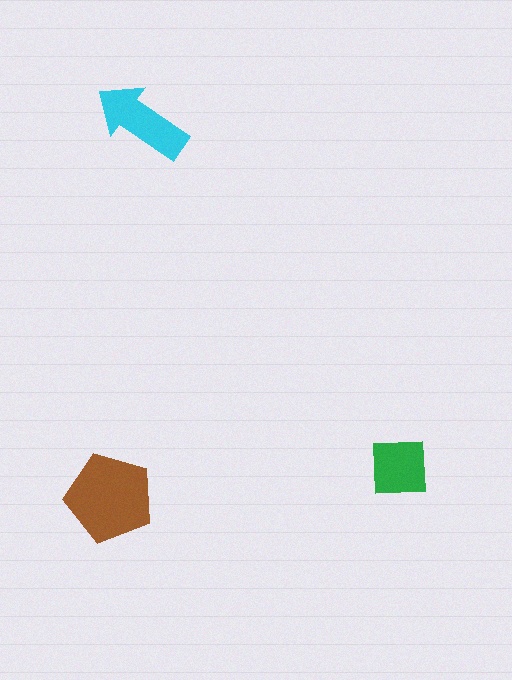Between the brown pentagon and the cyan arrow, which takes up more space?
The brown pentagon.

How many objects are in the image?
There are 3 objects in the image.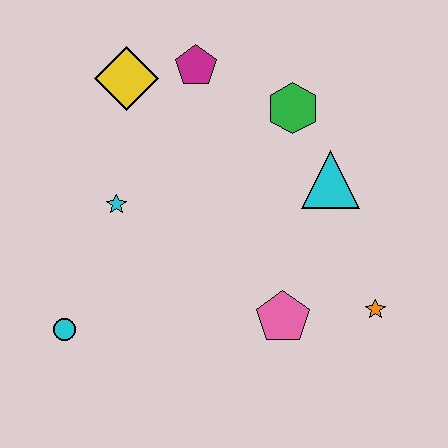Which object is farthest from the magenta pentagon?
The orange star is farthest from the magenta pentagon.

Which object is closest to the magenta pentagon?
The yellow diamond is closest to the magenta pentagon.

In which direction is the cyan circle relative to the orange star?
The cyan circle is to the left of the orange star.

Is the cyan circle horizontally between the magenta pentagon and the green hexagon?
No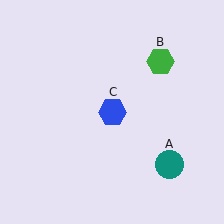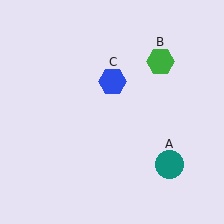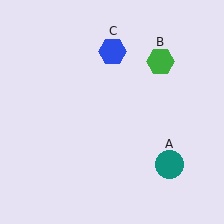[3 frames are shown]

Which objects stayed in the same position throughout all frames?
Teal circle (object A) and green hexagon (object B) remained stationary.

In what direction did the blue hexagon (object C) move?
The blue hexagon (object C) moved up.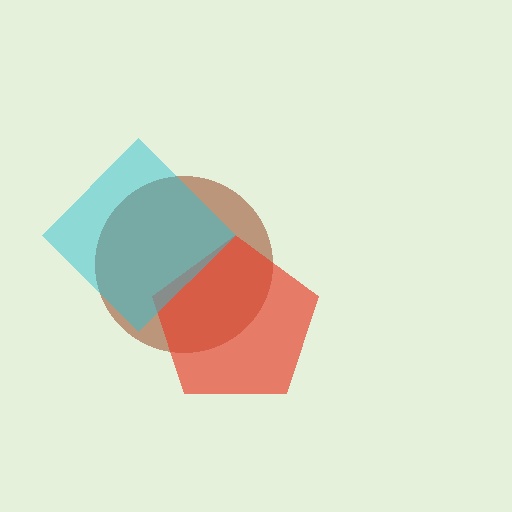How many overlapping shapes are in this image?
There are 3 overlapping shapes in the image.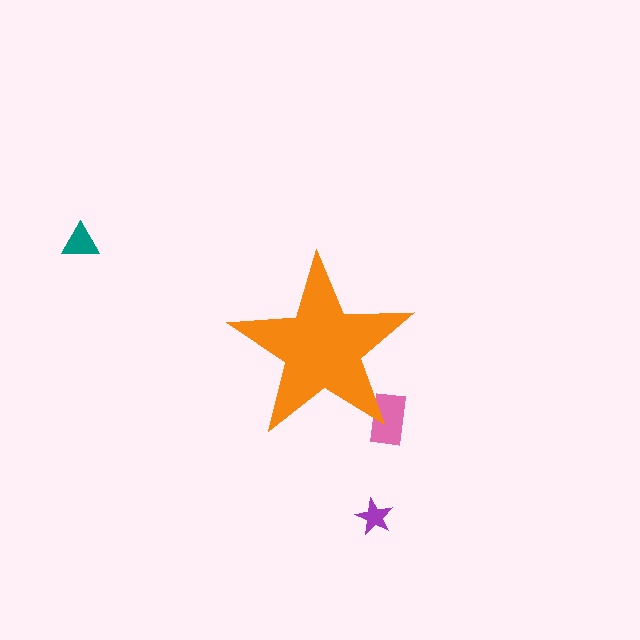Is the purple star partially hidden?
No, the purple star is fully visible.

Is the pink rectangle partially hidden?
Yes, the pink rectangle is partially hidden behind the orange star.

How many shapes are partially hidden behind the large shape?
1 shape is partially hidden.